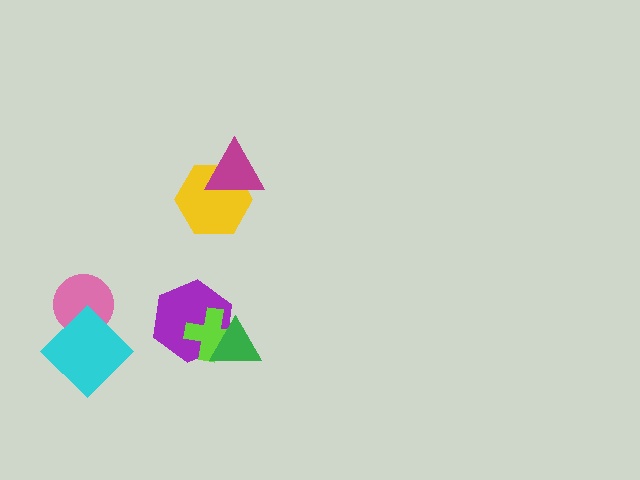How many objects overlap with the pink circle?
1 object overlaps with the pink circle.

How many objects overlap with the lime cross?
2 objects overlap with the lime cross.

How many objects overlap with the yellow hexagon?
1 object overlaps with the yellow hexagon.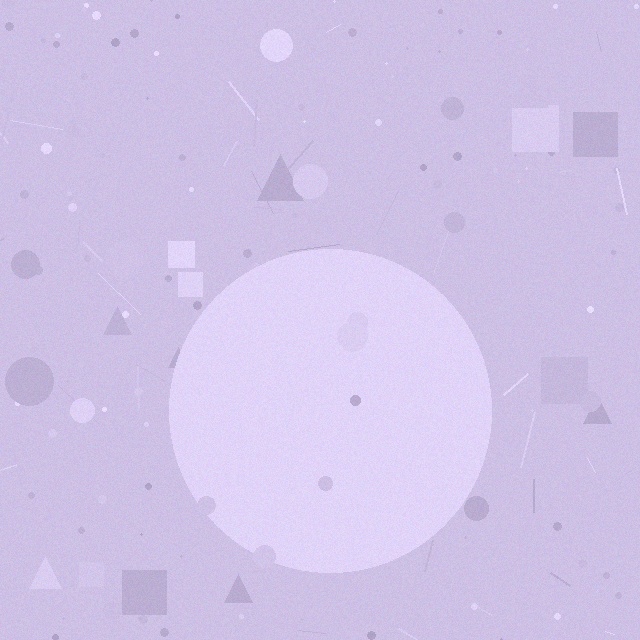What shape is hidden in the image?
A circle is hidden in the image.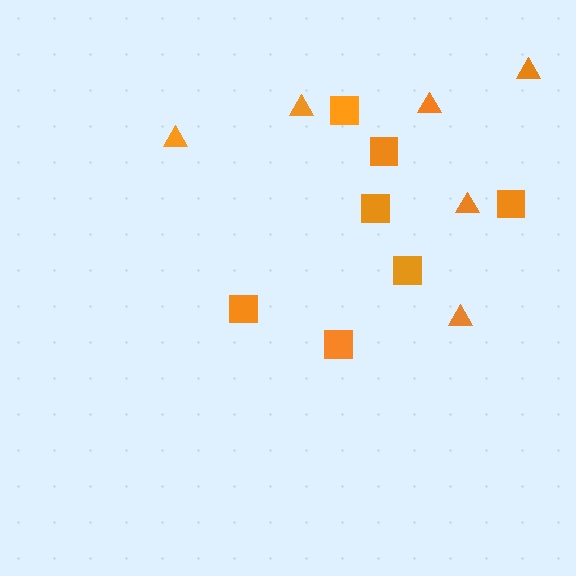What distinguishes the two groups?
There are 2 groups: one group of triangles (6) and one group of squares (7).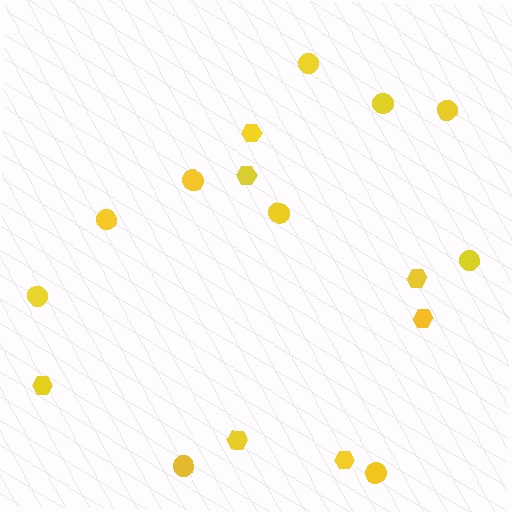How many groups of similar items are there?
There are 2 groups: one group of hexagons (7) and one group of circles (10).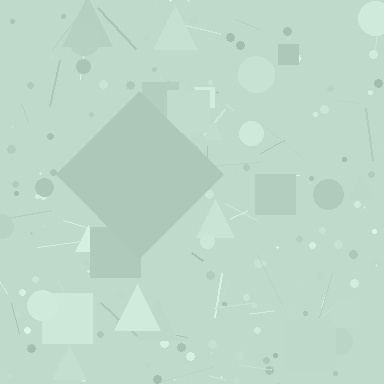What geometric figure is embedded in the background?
A diamond is embedded in the background.